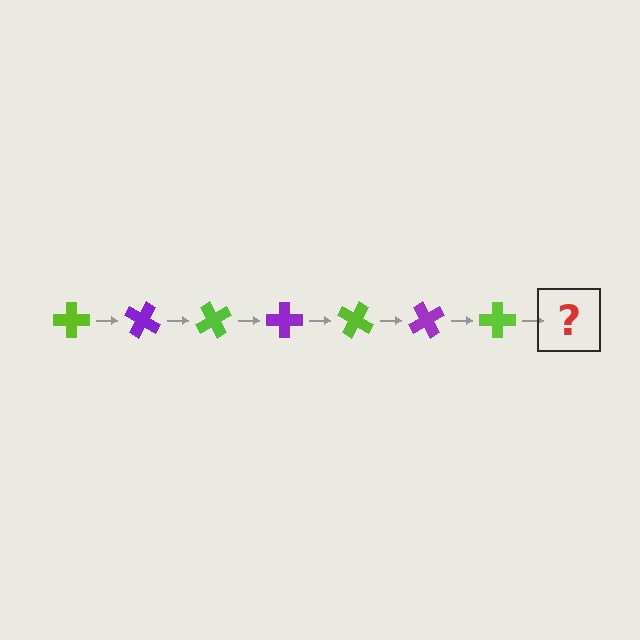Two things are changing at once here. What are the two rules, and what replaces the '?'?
The two rules are that it rotates 30 degrees each step and the color cycles through lime and purple. The '?' should be a purple cross, rotated 210 degrees from the start.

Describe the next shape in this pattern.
It should be a purple cross, rotated 210 degrees from the start.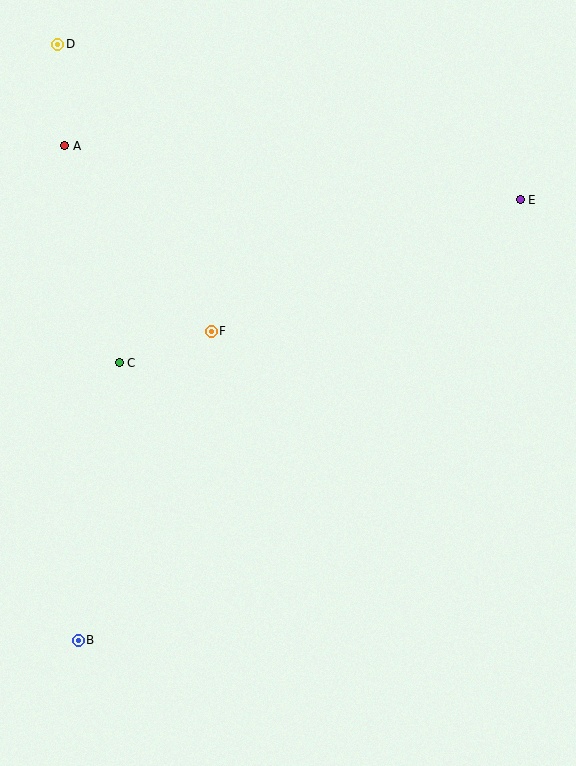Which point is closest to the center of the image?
Point F at (211, 331) is closest to the center.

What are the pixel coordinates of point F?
Point F is at (211, 331).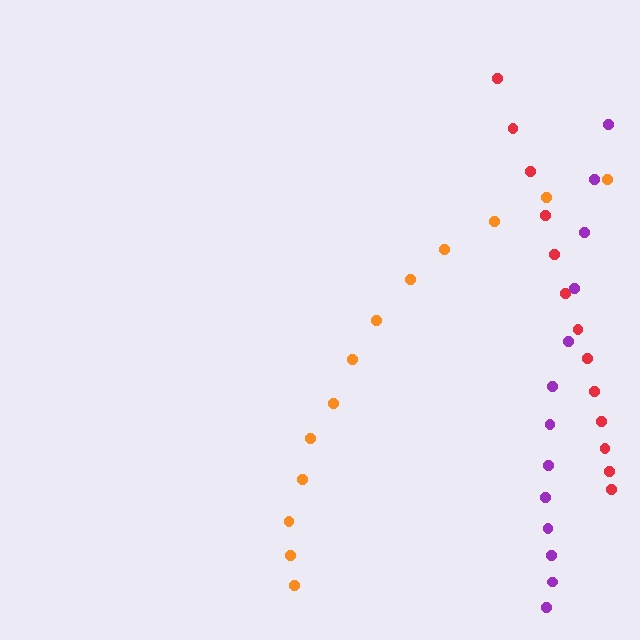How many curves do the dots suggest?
There are 3 distinct paths.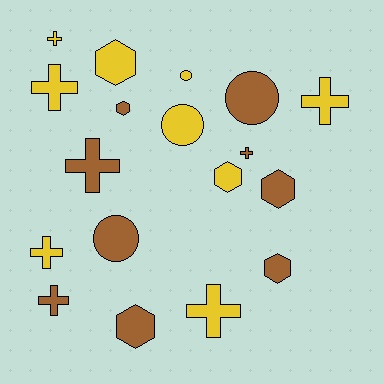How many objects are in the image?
There are 18 objects.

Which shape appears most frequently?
Cross, with 8 objects.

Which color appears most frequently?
Brown, with 9 objects.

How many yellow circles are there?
There are 2 yellow circles.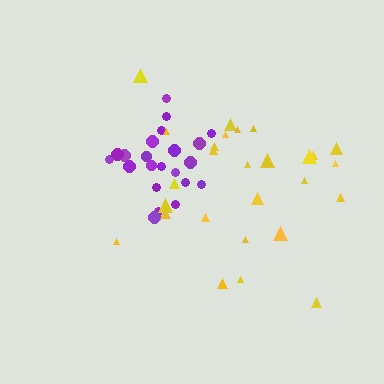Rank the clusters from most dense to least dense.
purple, yellow.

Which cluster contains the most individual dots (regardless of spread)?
Yellow (27).